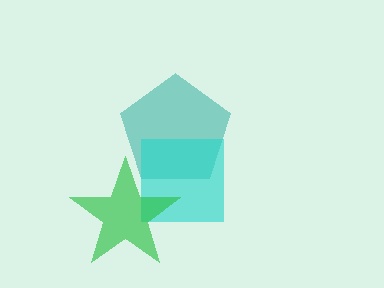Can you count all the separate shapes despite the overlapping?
Yes, there are 3 separate shapes.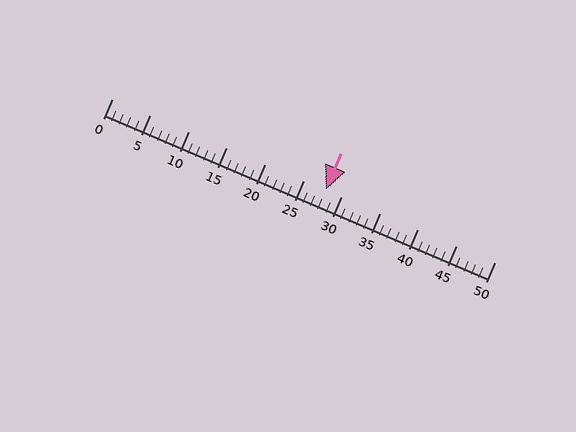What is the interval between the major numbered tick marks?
The major tick marks are spaced 5 units apart.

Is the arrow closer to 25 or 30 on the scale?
The arrow is closer to 30.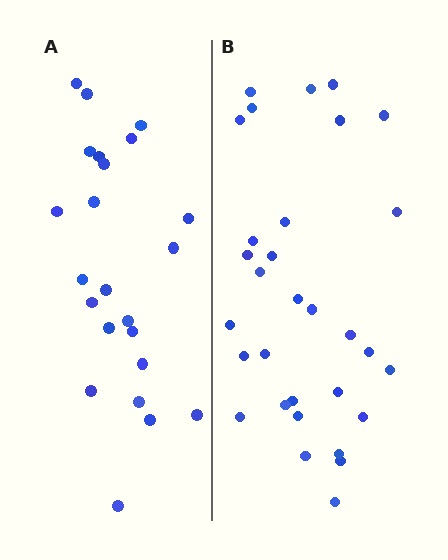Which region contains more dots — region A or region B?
Region B (the right region) has more dots.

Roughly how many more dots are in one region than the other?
Region B has roughly 8 or so more dots than region A.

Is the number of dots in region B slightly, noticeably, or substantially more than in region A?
Region B has noticeably more, but not dramatically so. The ratio is roughly 1.3 to 1.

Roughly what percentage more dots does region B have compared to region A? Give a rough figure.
About 35% more.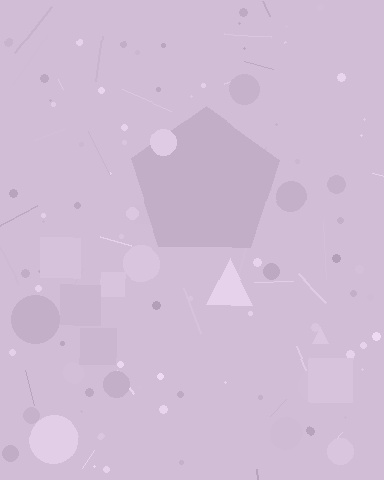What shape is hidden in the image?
A pentagon is hidden in the image.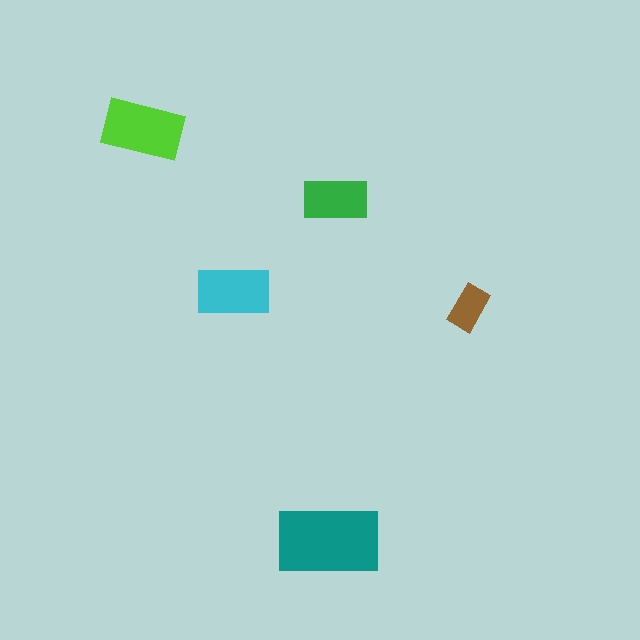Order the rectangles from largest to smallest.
the teal one, the lime one, the cyan one, the green one, the brown one.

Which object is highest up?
The lime rectangle is topmost.